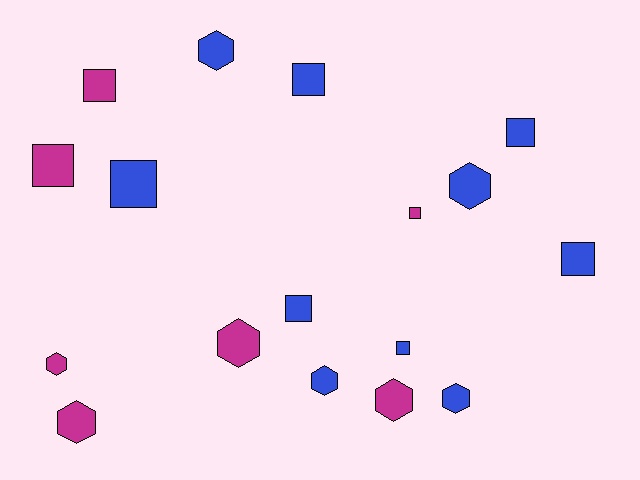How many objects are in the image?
There are 17 objects.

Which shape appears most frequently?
Square, with 9 objects.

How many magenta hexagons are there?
There are 4 magenta hexagons.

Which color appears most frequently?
Blue, with 10 objects.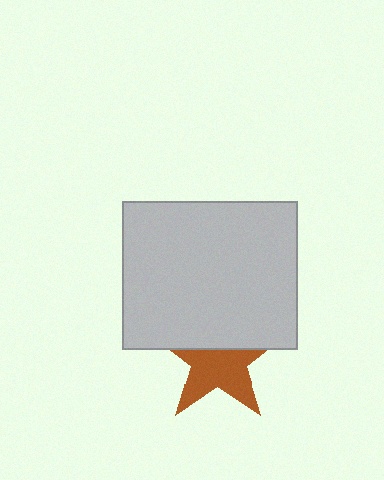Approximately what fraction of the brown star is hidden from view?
Roughly 44% of the brown star is hidden behind the light gray rectangle.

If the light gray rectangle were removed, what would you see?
You would see the complete brown star.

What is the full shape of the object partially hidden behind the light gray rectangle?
The partially hidden object is a brown star.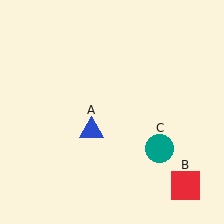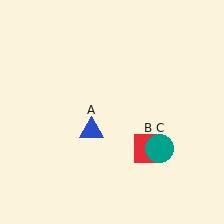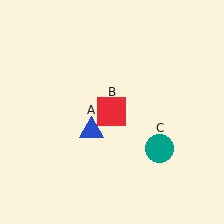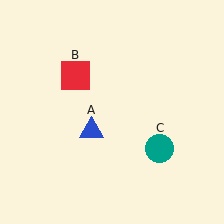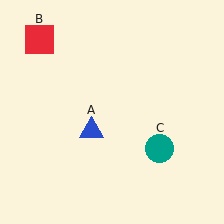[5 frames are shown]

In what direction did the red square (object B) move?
The red square (object B) moved up and to the left.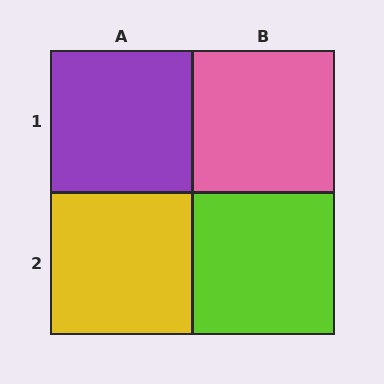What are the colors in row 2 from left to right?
Yellow, lime.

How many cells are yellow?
1 cell is yellow.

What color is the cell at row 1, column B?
Pink.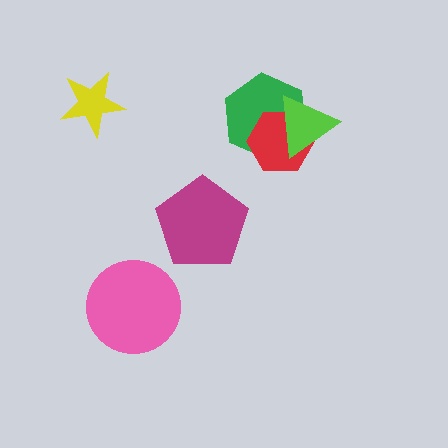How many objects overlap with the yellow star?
0 objects overlap with the yellow star.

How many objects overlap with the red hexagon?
2 objects overlap with the red hexagon.